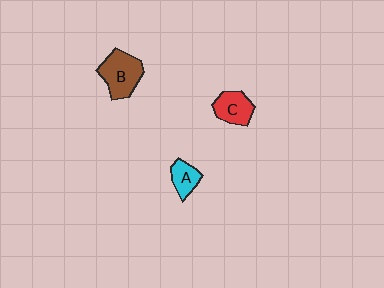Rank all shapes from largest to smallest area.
From largest to smallest: B (brown), C (red), A (cyan).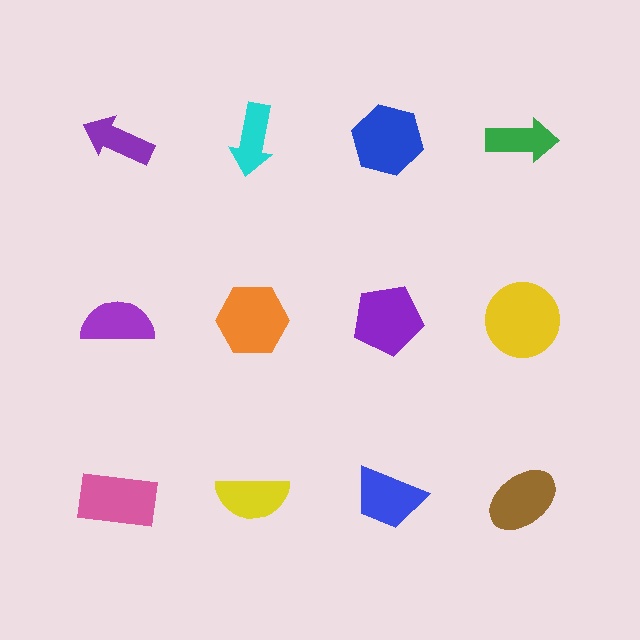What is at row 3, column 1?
A pink rectangle.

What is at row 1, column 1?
A purple arrow.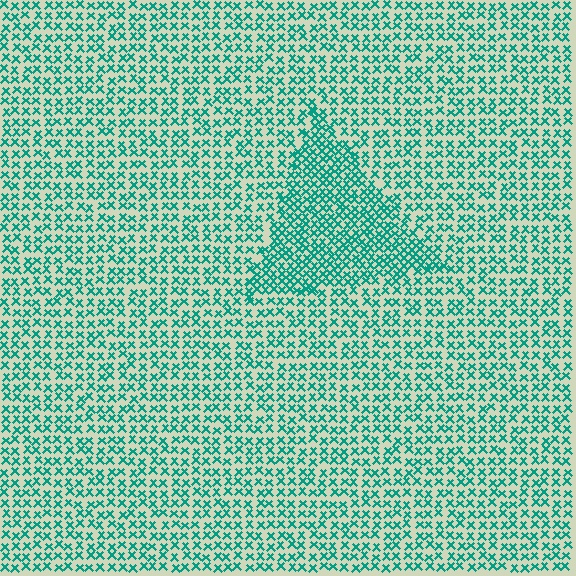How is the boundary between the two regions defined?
The boundary is defined by a change in element density (approximately 1.7x ratio). All elements are the same color, size, and shape.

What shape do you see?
I see a triangle.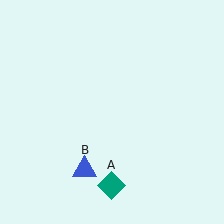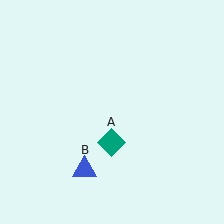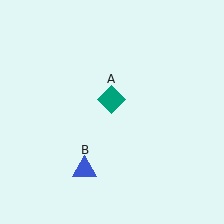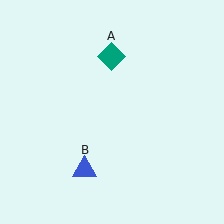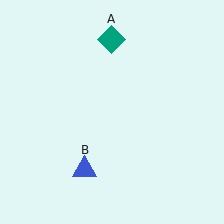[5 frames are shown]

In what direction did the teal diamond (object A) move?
The teal diamond (object A) moved up.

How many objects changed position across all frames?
1 object changed position: teal diamond (object A).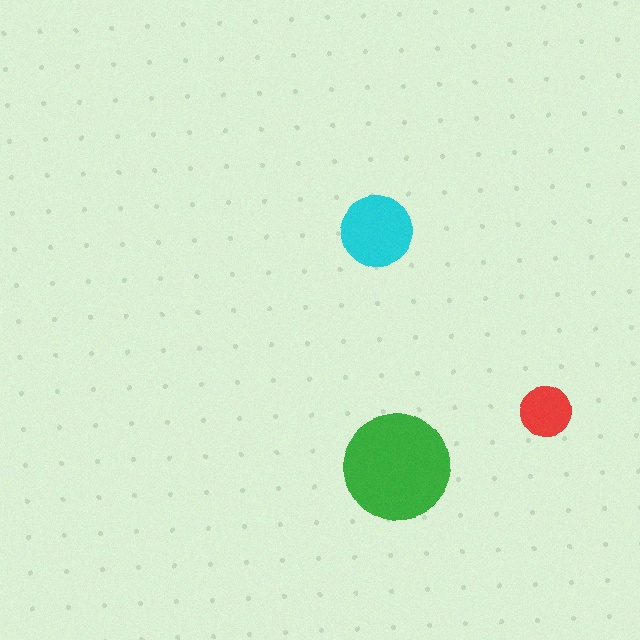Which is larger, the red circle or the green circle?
The green one.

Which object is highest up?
The cyan circle is topmost.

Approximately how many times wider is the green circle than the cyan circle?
About 1.5 times wider.